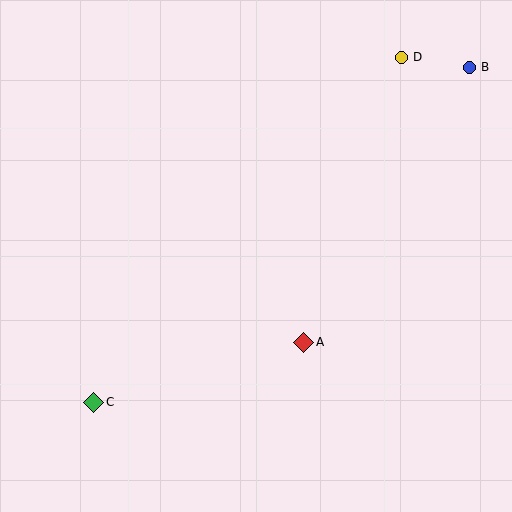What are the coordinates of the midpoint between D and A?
The midpoint between D and A is at (352, 200).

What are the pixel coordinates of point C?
Point C is at (94, 402).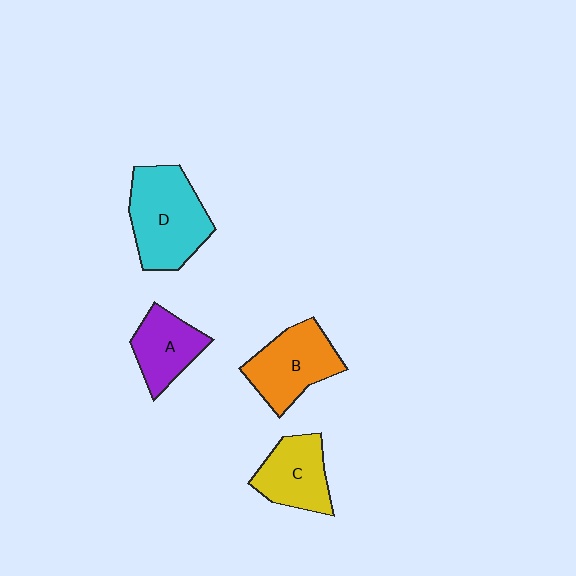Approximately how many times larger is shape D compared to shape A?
Approximately 1.6 times.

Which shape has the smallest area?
Shape A (purple).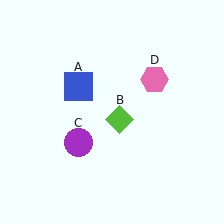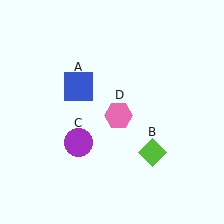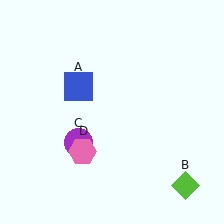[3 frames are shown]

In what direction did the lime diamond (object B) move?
The lime diamond (object B) moved down and to the right.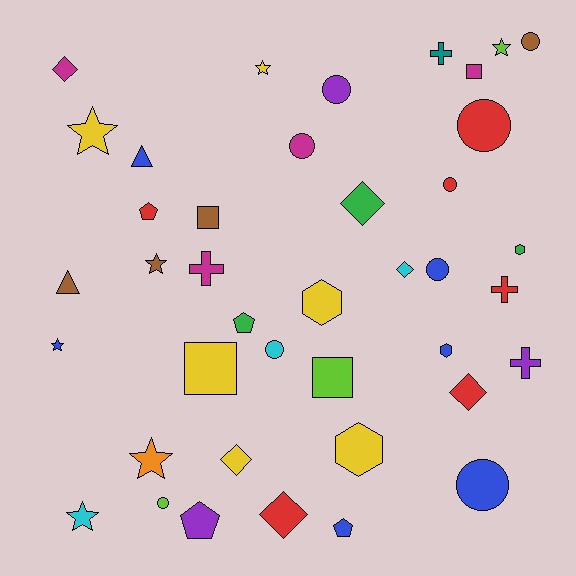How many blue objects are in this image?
There are 6 blue objects.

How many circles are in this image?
There are 9 circles.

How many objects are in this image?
There are 40 objects.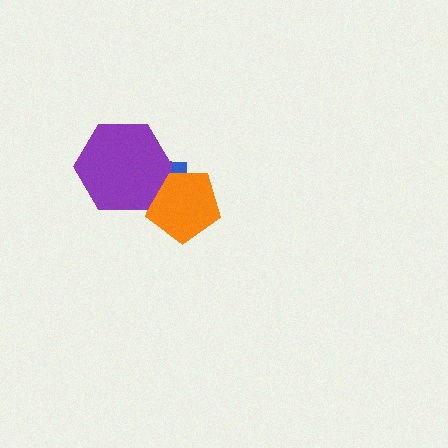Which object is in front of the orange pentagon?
The purple hexagon is in front of the orange pentagon.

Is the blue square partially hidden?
Yes, it is partially covered by another shape.